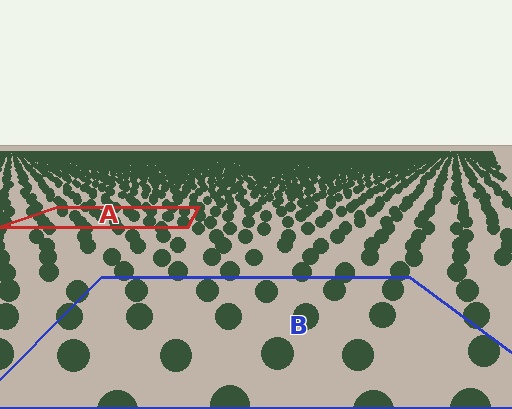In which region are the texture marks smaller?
The texture marks are smaller in region A, because it is farther away.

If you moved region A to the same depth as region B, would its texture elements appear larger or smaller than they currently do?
They would appear larger. At a closer depth, the same texture elements are projected at a bigger on-screen size.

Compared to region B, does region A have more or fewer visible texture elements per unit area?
Region A has more texture elements per unit area — they are packed more densely because it is farther away.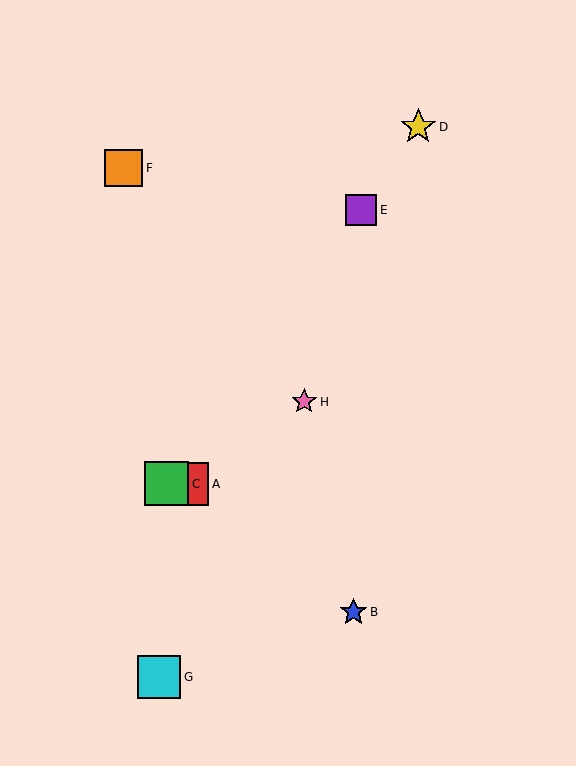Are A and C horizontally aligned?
Yes, both are at y≈484.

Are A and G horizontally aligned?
No, A is at y≈484 and G is at y≈677.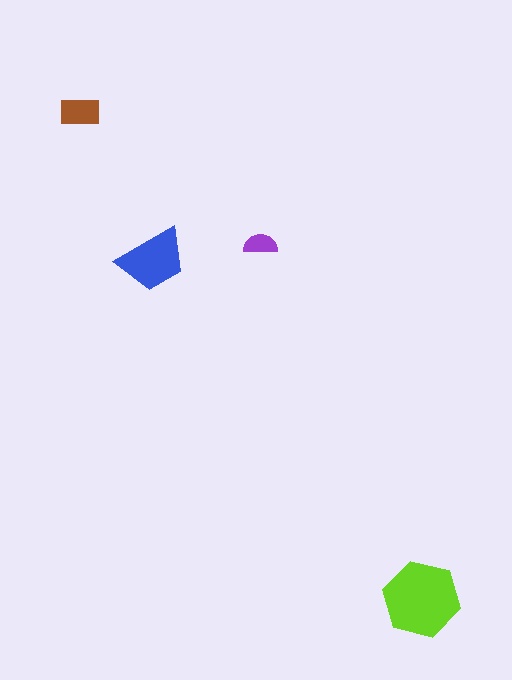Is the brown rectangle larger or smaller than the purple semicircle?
Larger.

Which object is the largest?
The lime hexagon.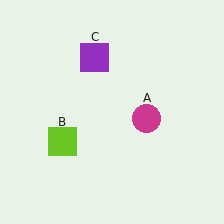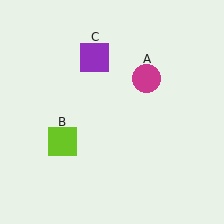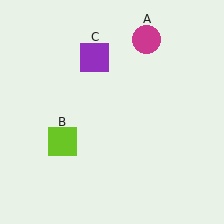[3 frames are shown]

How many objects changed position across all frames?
1 object changed position: magenta circle (object A).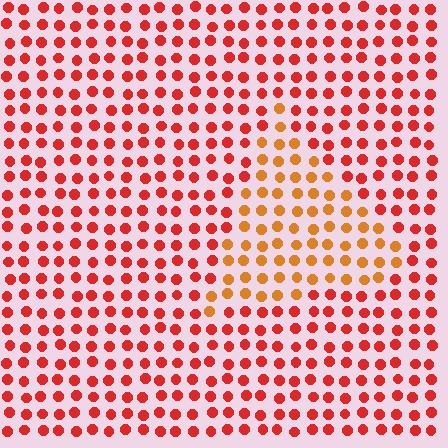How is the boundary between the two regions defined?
The boundary is defined purely by a slight shift in hue (about 31 degrees). Spacing, size, and orientation are identical on both sides.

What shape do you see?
I see a triangle.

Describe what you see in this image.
The image is filled with small red elements in a uniform arrangement. A triangle-shaped region is visible where the elements are tinted to a slightly different hue, forming a subtle color boundary.